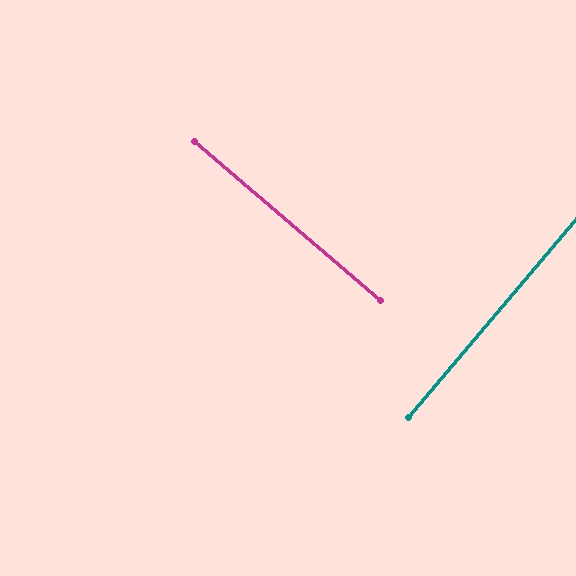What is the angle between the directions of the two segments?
Approximately 90 degrees.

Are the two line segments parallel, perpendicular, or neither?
Perpendicular — they meet at approximately 90°.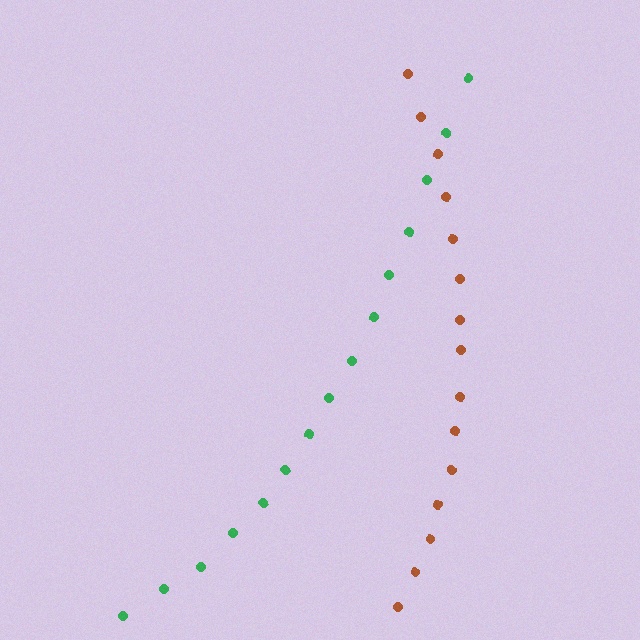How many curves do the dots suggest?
There are 2 distinct paths.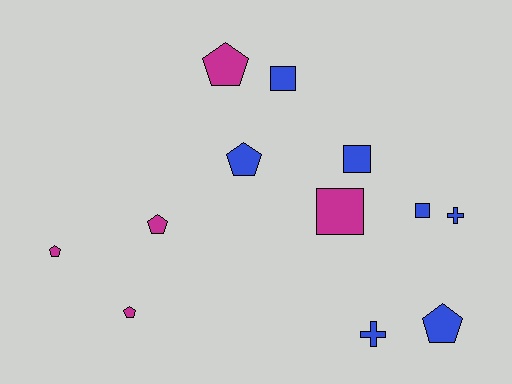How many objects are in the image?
There are 12 objects.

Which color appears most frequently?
Blue, with 7 objects.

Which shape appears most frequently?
Pentagon, with 6 objects.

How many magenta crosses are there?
There are no magenta crosses.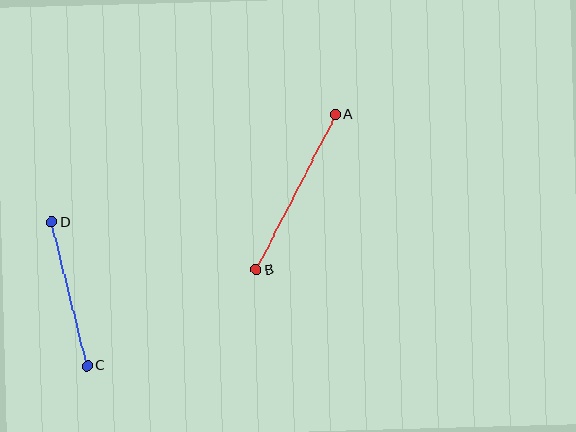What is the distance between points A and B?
The distance is approximately 174 pixels.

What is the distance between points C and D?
The distance is approximately 148 pixels.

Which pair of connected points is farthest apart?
Points A and B are farthest apart.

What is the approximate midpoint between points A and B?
The midpoint is at approximately (296, 192) pixels.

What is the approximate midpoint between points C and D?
The midpoint is at approximately (70, 294) pixels.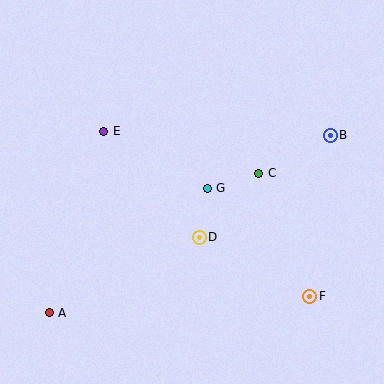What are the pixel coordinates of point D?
Point D is at (199, 237).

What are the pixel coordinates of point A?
Point A is at (49, 313).